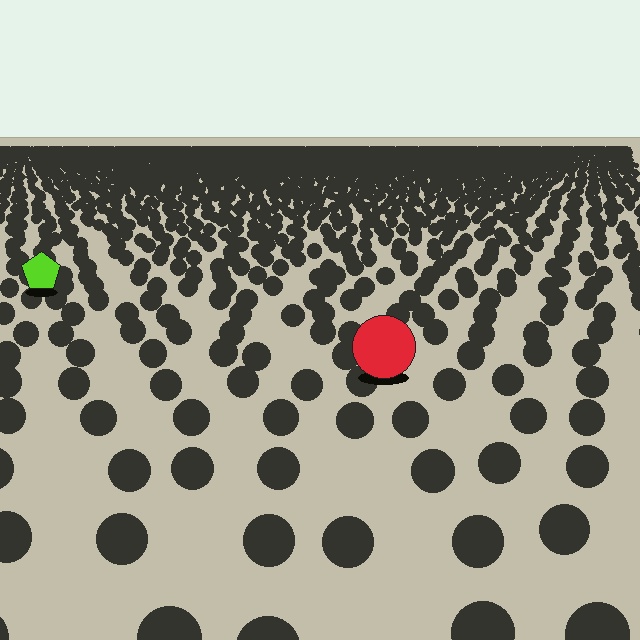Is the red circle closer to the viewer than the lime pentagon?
Yes. The red circle is closer — you can tell from the texture gradient: the ground texture is coarser near it.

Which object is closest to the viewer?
The red circle is closest. The texture marks near it are larger and more spread out.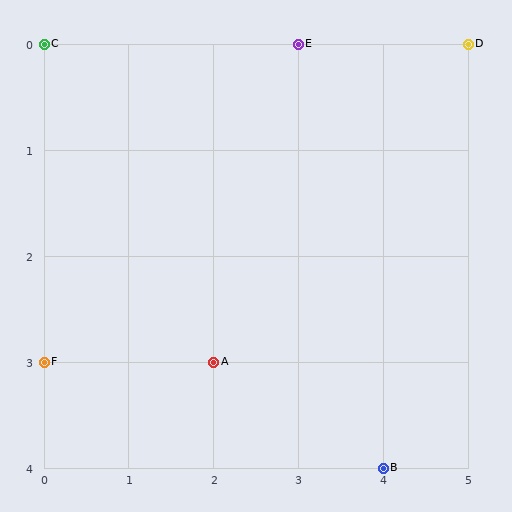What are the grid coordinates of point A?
Point A is at grid coordinates (2, 3).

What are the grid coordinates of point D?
Point D is at grid coordinates (5, 0).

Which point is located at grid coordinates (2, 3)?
Point A is at (2, 3).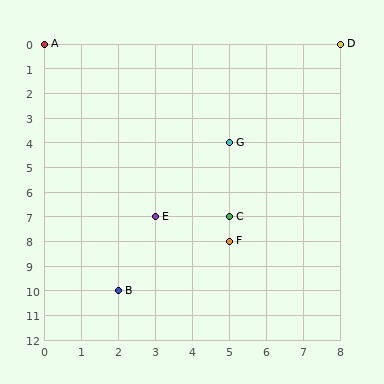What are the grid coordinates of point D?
Point D is at grid coordinates (8, 0).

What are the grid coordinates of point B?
Point B is at grid coordinates (2, 10).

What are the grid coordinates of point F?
Point F is at grid coordinates (5, 8).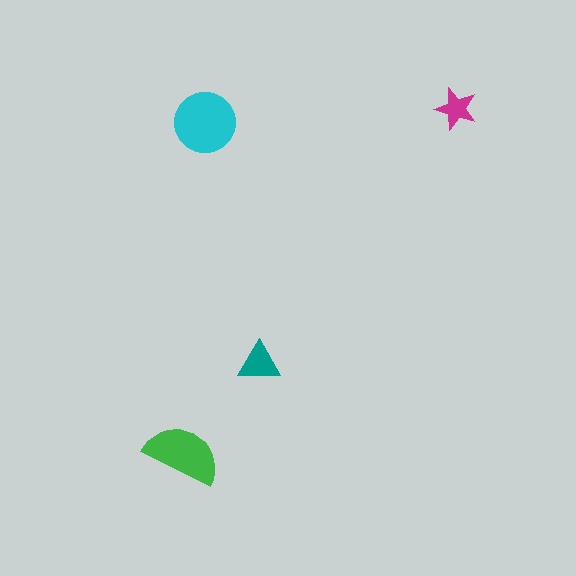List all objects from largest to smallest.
The cyan circle, the green semicircle, the teal triangle, the magenta star.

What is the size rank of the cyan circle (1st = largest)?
1st.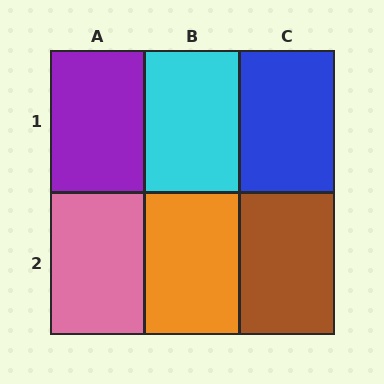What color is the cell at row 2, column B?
Orange.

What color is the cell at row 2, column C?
Brown.